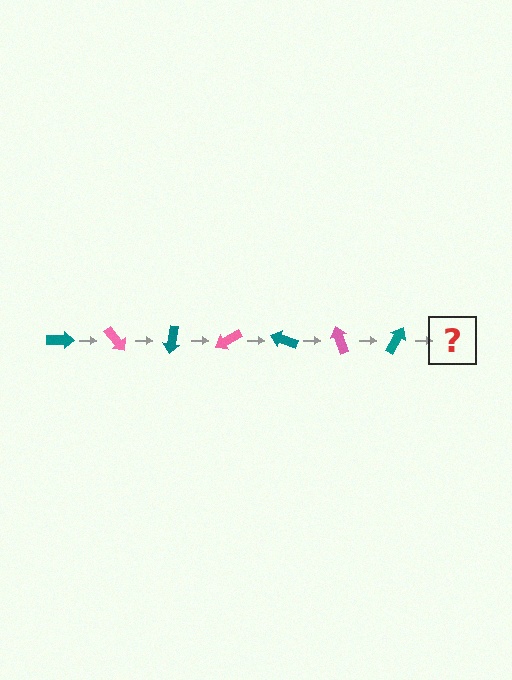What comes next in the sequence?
The next element should be a pink arrow, rotated 350 degrees from the start.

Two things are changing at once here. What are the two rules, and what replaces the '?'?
The two rules are that it rotates 50 degrees each step and the color cycles through teal and pink. The '?' should be a pink arrow, rotated 350 degrees from the start.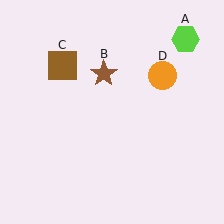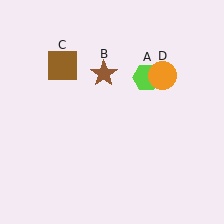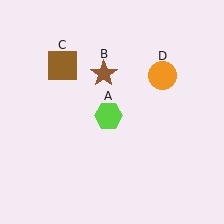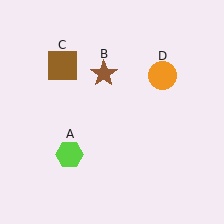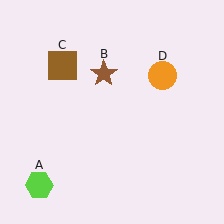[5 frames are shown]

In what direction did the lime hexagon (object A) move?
The lime hexagon (object A) moved down and to the left.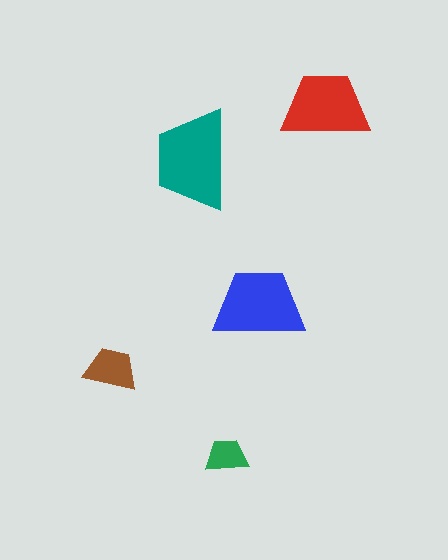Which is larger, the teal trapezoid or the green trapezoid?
The teal one.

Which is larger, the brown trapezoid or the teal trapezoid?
The teal one.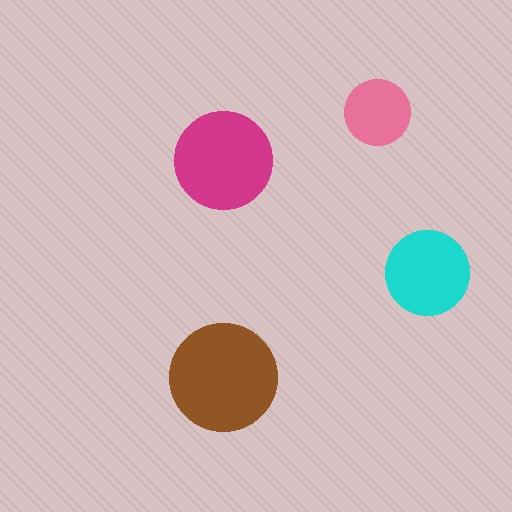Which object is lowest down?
The brown circle is bottommost.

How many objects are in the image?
There are 4 objects in the image.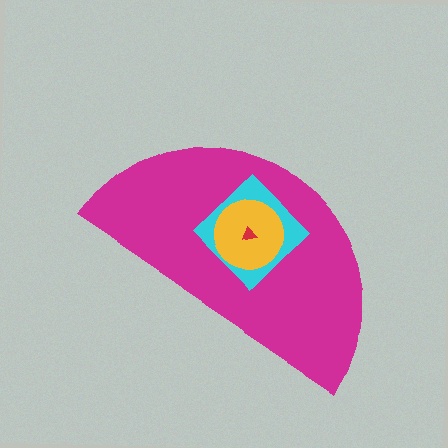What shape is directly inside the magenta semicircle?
The cyan diamond.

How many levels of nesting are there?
4.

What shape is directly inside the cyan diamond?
The yellow circle.